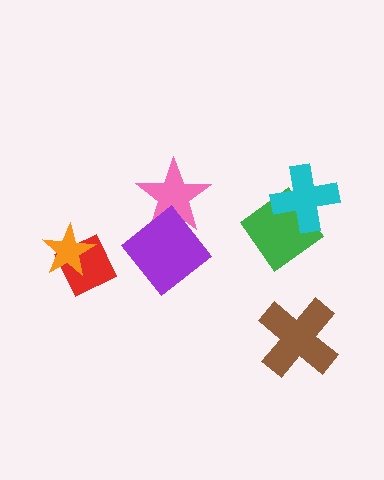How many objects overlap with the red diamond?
1 object overlaps with the red diamond.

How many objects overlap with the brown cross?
0 objects overlap with the brown cross.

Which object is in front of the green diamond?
The cyan cross is in front of the green diamond.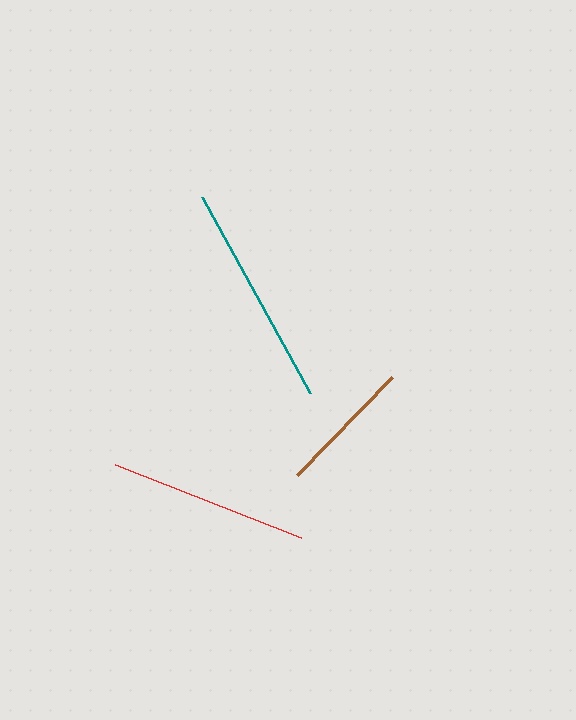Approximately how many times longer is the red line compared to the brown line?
The red line is approximately 1.5 times the length of the brown line.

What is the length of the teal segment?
The teal segment is approximately 224 pixels long.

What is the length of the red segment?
The red segment is approximately 200 pixels long.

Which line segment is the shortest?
The brown line is the shortest at approximately 136 pixels.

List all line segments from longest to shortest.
From longest to shortest: teal, red, brown.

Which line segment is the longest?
The teal line is the longest at approximately 224 pixels.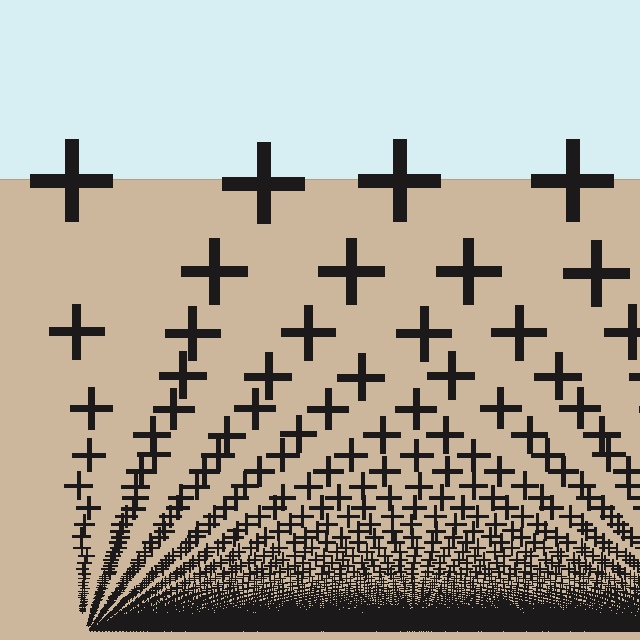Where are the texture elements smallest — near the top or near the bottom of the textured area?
Near the bottom.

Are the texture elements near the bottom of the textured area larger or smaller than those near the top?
Smaller. The gradient is inverted — elements near the bottom are smaller and denser.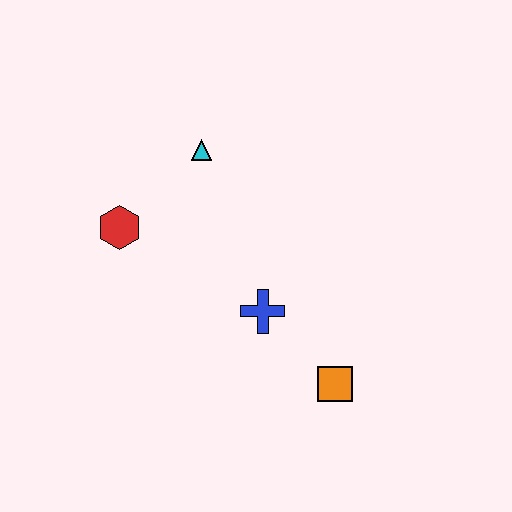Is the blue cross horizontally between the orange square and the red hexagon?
Yes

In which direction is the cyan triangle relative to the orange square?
The cyan triangle is above the orange square.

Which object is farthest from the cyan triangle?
The orange square is farthest from the cyan triangle.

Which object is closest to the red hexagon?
The cyan triangle is closest to the red hexagon.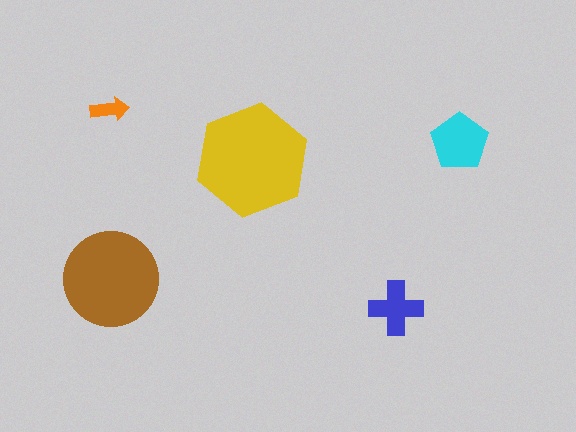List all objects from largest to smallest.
The yellow hexagon, the brown circle, the cyan pentagon, the blue cross, the orange arrow.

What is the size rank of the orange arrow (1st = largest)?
5th.